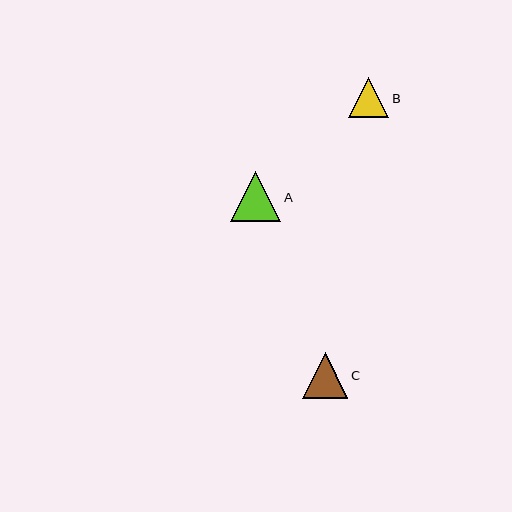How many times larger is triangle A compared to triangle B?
Triangle A is approximately 1.2 times the size of triangle B.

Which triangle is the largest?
Triangle A is the largest with a size of approximately 50 pixels.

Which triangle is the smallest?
Triangle B is the smallest with a size of approximately 40 pixels.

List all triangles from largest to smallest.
From largest to smallest: A, C, B.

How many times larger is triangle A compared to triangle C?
Triangle A is approximately 1.1 times the size of triangle C.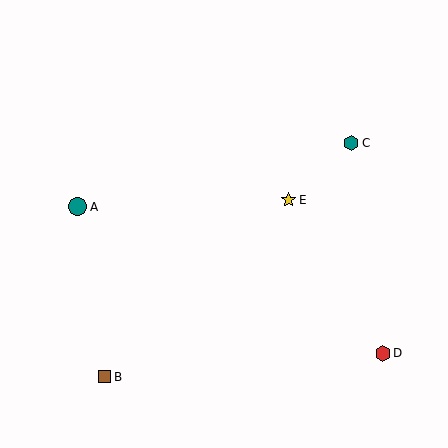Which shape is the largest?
The teal circle (labeled A) is the largest.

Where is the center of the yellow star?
The center of the yellow star is at (288, 200).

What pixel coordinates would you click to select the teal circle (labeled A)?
Click at (78, 207) to select the teal circle A.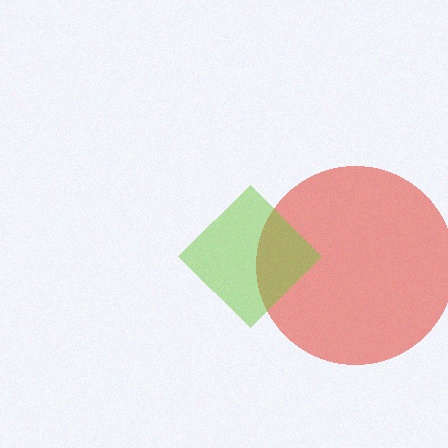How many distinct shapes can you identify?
There are 2 distinct shapes: a red circle, a lime diamond.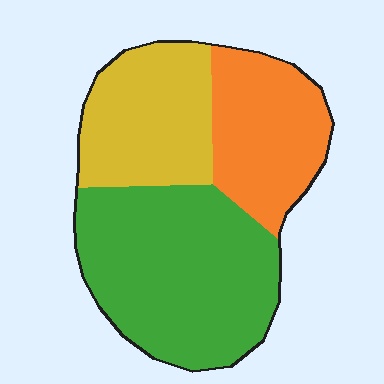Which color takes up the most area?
Green, at roughly 45%.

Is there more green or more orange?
Green.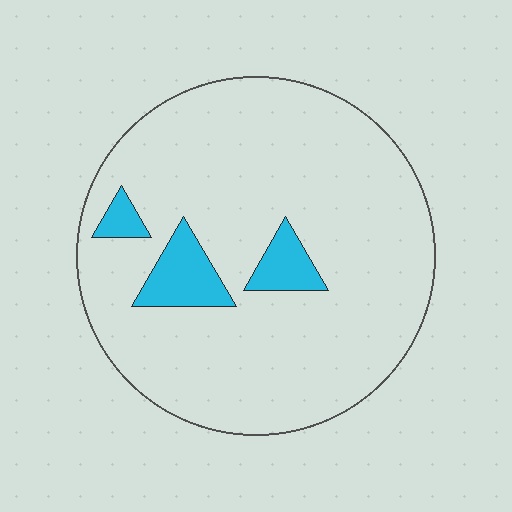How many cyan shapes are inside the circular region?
3.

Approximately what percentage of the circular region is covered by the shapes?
Approximately 10%.